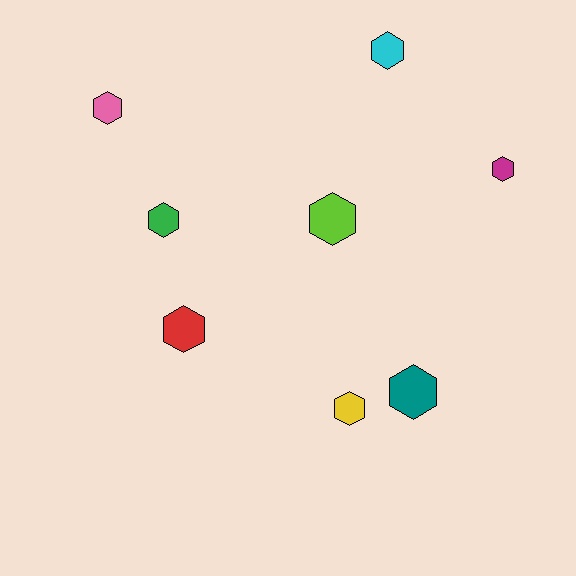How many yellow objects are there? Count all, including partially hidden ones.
There is 1 yellow object.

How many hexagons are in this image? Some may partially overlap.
There are 8 hexagons.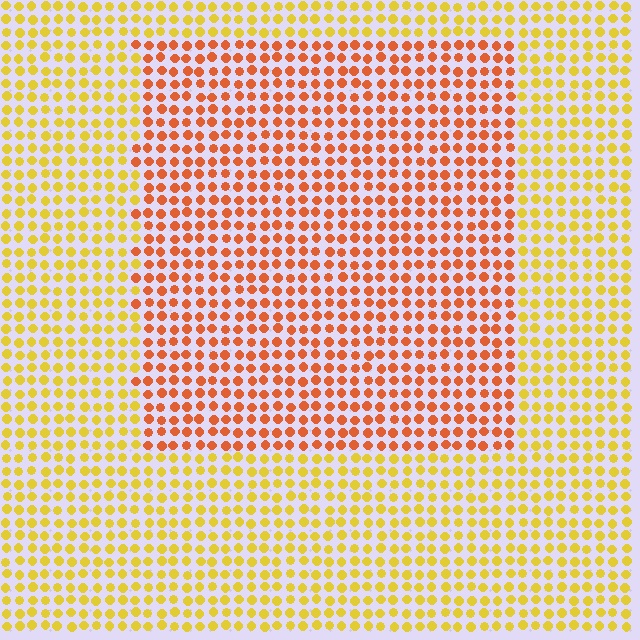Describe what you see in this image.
The image is filled with small yellow elements in a uniform arrangement. A rectangle-shaped region is visible where the elements are tinted to a slightly different hue, forming a subtle color boundary.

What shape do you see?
I see a rectangle.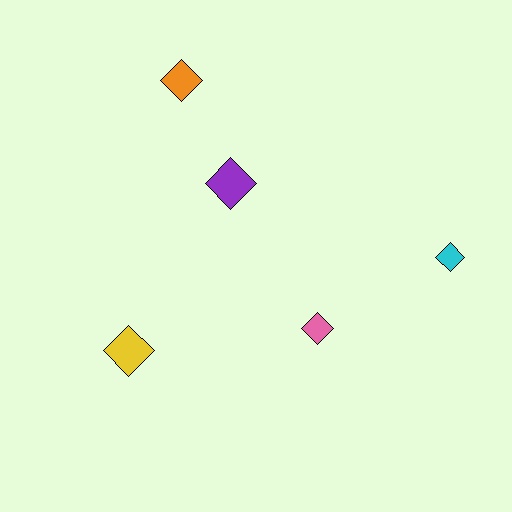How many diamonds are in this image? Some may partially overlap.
There are 5 diamonds.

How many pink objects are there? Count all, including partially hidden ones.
There is 1 pink object.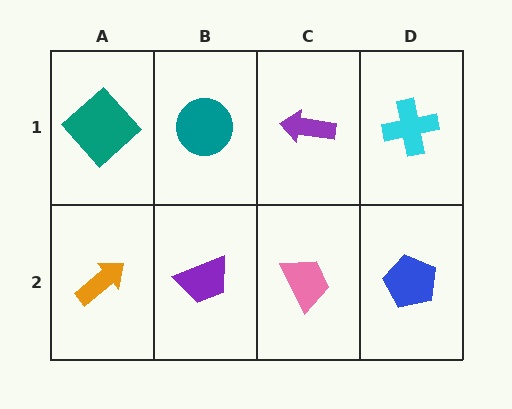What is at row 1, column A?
A teal diamond.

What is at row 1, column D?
A cyan cross.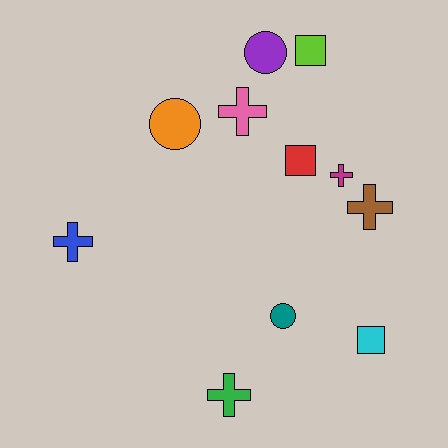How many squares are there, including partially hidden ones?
There are 3 squares.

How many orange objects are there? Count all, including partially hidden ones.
There is 1 orange object.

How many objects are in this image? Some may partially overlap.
There are 11 objects.